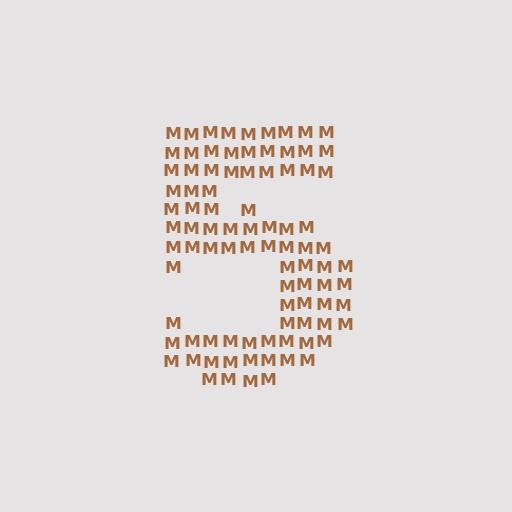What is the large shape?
The large shape is the digit 5.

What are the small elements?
The small elements are letter M's.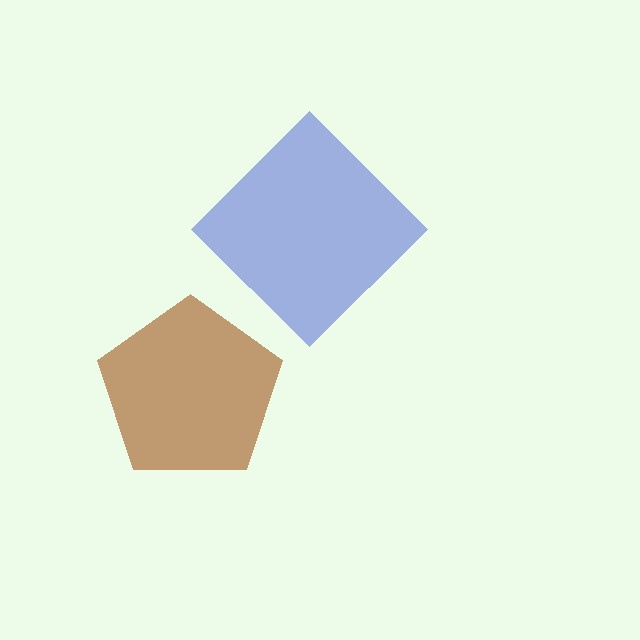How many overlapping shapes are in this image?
There are 2 overlapping shapes in the image.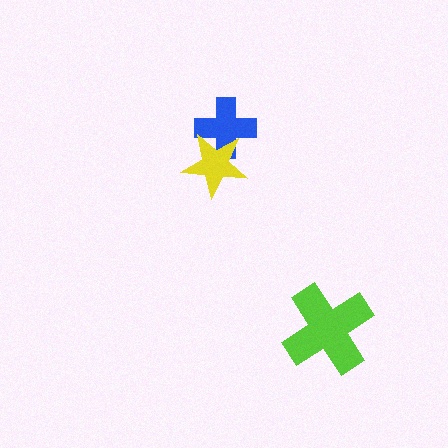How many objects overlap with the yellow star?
1 object overlaps with the yellow star.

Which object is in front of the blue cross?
The yellow star is in front of the blue cross.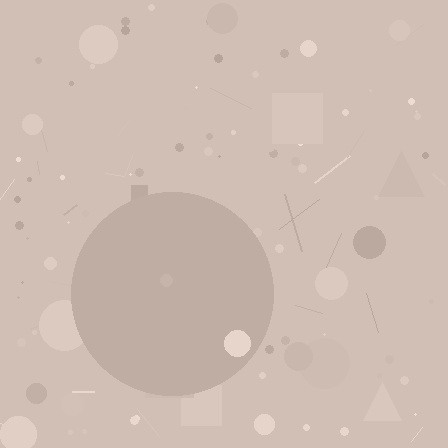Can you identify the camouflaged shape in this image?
The camouflaged shape is a circle.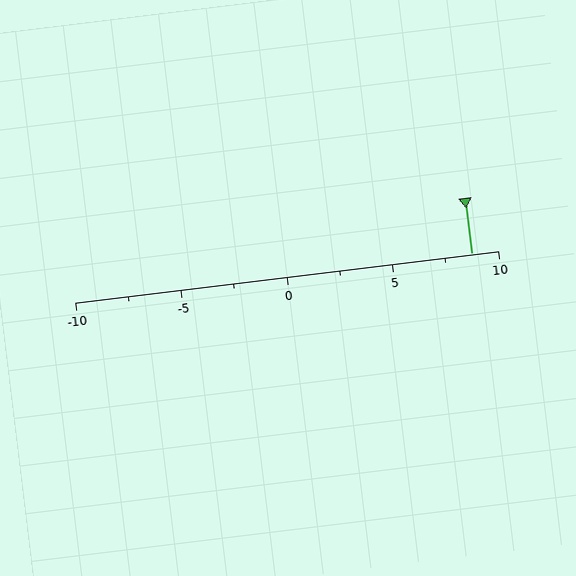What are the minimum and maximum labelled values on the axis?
The axis runs from -10 to 10.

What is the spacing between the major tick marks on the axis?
The major ticks are spaced 5 apart.